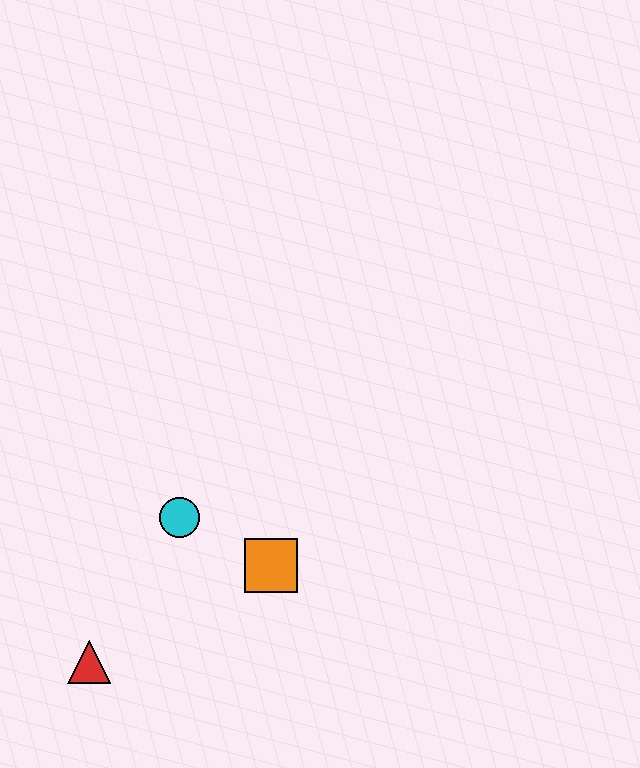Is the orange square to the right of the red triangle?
Yes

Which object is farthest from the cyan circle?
The red triangle is farthest from the cyan circle.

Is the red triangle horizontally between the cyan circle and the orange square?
No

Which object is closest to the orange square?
The cyan circle is closest to the orange square.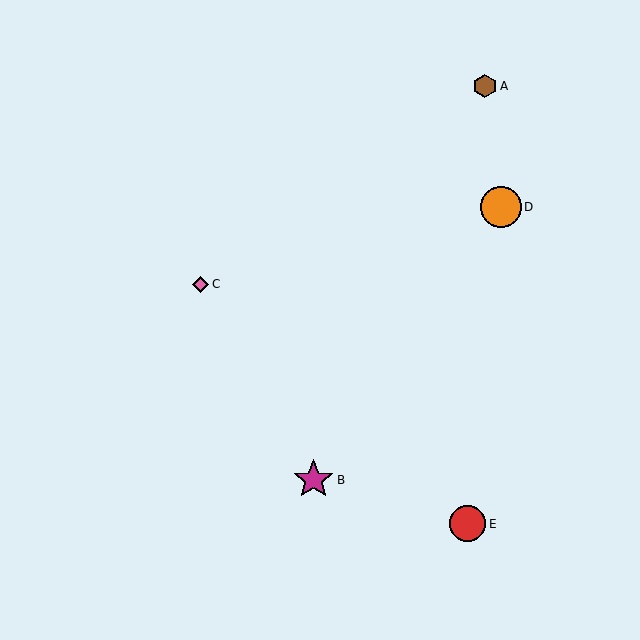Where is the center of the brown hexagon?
The center of the brown hexagon is at (485, 86).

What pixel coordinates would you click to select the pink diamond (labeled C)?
Click at (201, 284) to select the pink diamond C.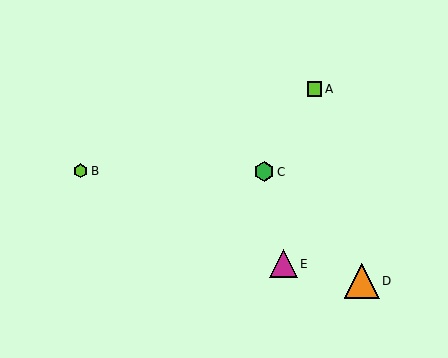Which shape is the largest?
The orange triangle (labeled D) is the largest.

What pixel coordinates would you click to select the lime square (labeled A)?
Click at (314, 89) to select the lime square A.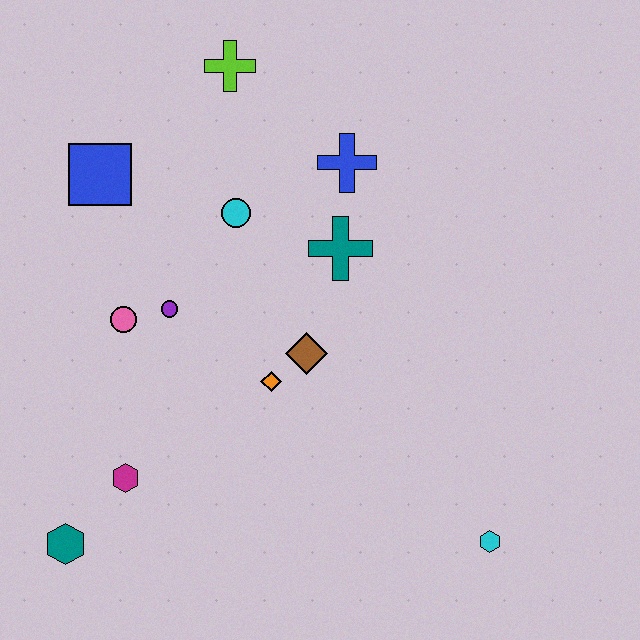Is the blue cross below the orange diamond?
No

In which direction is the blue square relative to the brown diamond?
The blue square is to the left of the brown diamond.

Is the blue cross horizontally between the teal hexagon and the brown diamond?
No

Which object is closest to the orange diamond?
The brown diamond is closest to the orange diamond.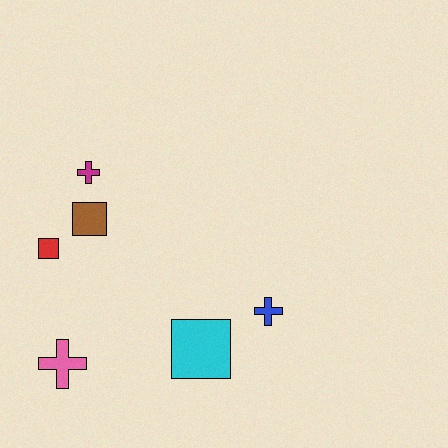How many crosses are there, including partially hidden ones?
There are 3 crosses.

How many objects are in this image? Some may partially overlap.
There are 6 objects.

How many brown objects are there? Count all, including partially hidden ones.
There is 1 brown object.